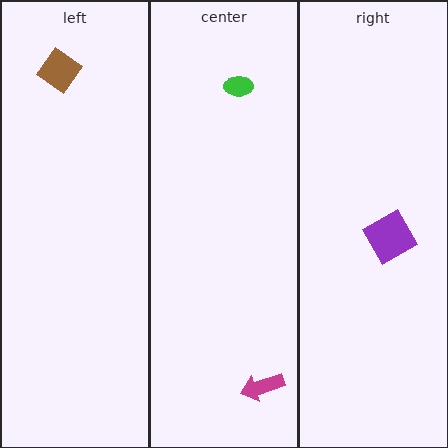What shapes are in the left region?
The brown diamond.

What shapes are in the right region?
The purple diamond.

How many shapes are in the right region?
1.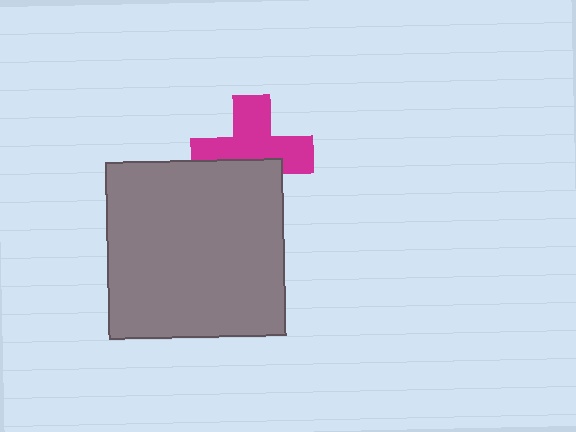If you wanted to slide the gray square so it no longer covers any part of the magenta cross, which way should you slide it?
Slide it down — that is the most direct way to separate the two shapes.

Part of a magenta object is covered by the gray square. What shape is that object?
It is a cross.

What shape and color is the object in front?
The object in front is a gray square.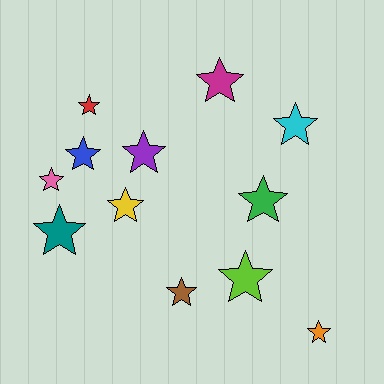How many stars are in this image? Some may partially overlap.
There are 12 stars.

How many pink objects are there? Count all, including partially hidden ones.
There is 1 pink object.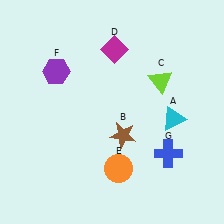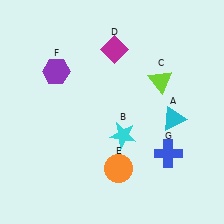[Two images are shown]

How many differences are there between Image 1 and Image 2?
There is 1 difference between the two images.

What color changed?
The star (B) changed from brown in Image 1 to cyan in Image 2.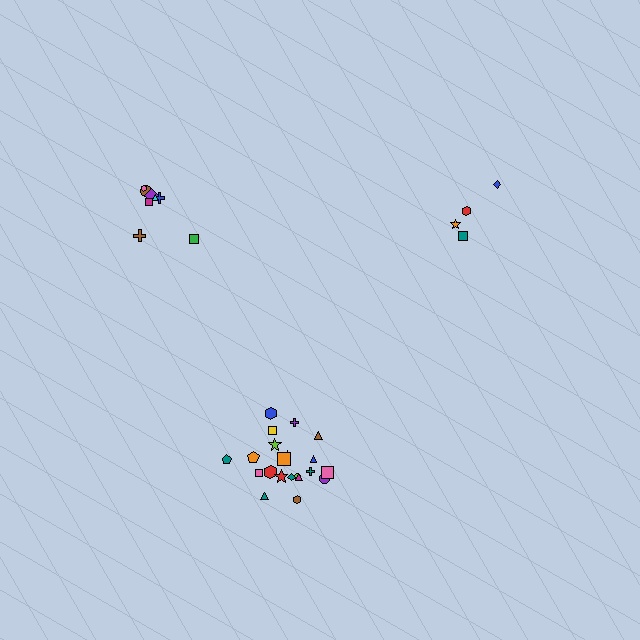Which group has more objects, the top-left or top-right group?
The top-left group.